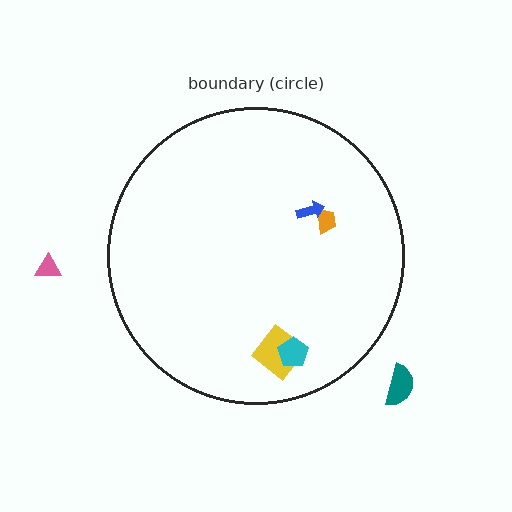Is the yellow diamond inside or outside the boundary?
Inside.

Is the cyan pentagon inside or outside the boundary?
Inside.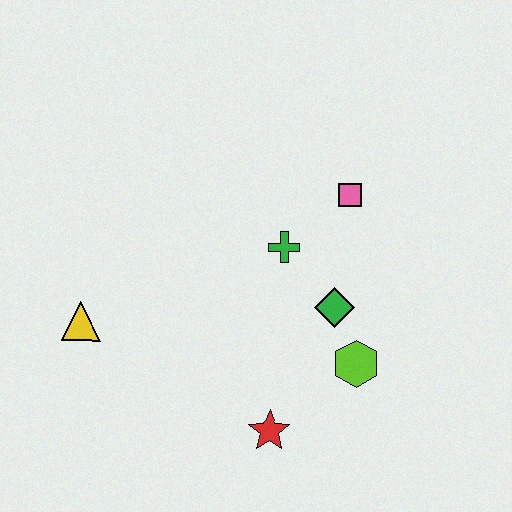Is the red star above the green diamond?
No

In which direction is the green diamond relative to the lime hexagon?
The green diamond is above the lime hexagon.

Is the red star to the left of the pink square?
Yes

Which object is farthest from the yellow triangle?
The pink square is farthest from the yellow triangle.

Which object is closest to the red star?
The lime hexagon is closest to the red star.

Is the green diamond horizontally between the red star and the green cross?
No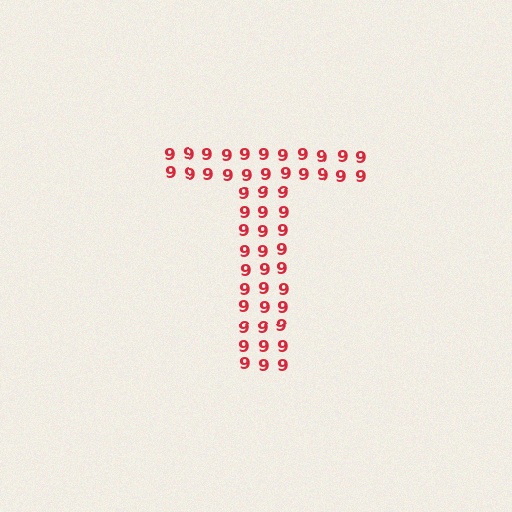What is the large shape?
The large shape is the letter T.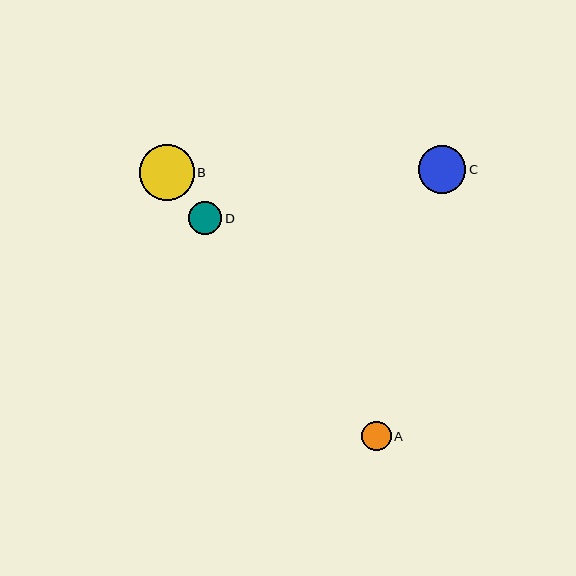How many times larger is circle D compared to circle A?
Circle D is approximately 1.1 times the size of circle A.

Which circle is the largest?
Circle B is the largest with a size of approximately 55 pixels.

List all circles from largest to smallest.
From largest to smallest: B, C, D, A.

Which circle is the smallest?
Circle A is the smallest with a size of approximately 29 pixels.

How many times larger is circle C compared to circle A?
Circle C is approximately 1.6 times the size of circle A.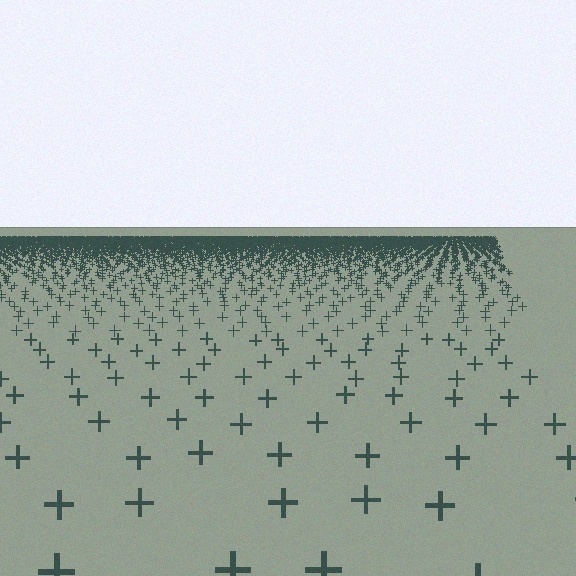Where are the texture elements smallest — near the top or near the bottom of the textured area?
Near the top.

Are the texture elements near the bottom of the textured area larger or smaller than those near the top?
Larger. Near the bottom, elements are closer to the viewer and appear at a bigger on-screen size.